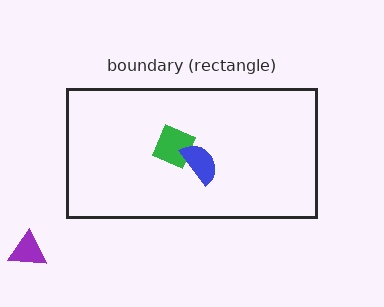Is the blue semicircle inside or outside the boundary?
Inside.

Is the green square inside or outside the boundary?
Inside.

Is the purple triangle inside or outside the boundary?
Outside.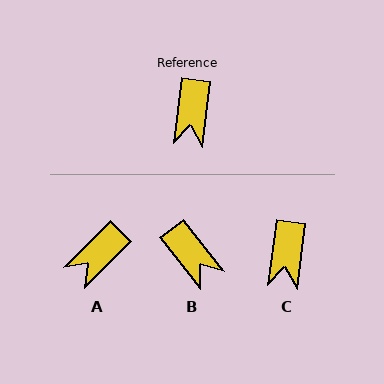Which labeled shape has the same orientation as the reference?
C.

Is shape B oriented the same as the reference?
No, it is off by about 46 degrees.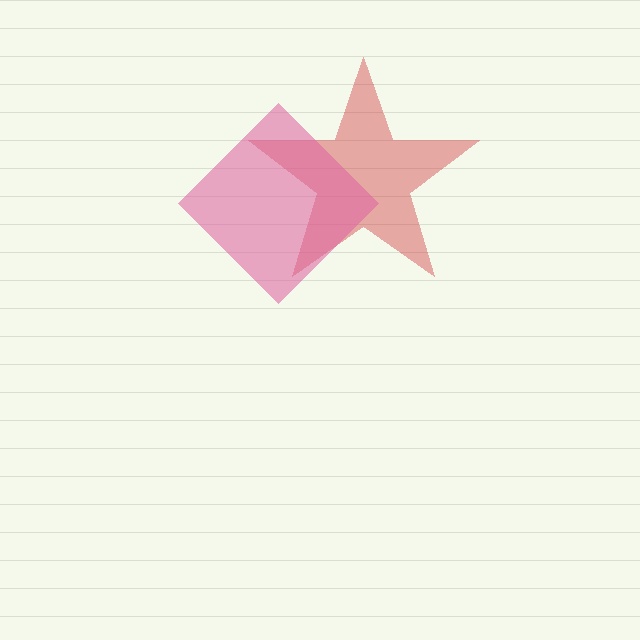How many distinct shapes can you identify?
There are 2 distinct shapes: a red star, a pink diamond.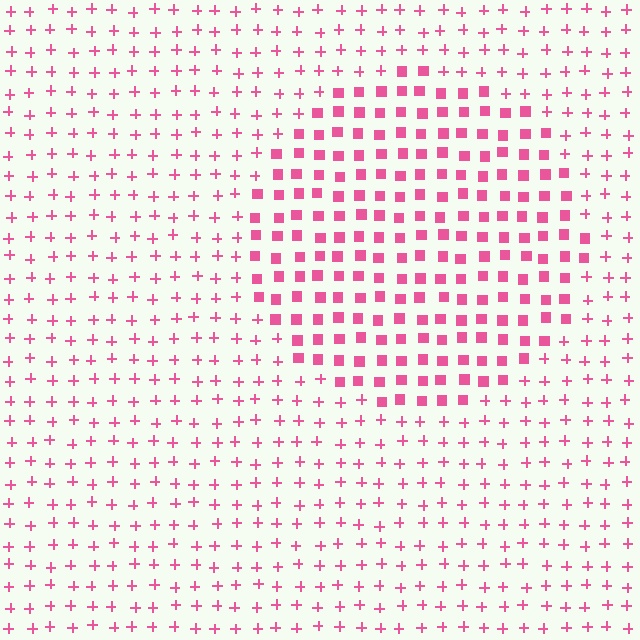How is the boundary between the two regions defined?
The boundary is defined by a change in element shape: squares inside vs. plus signs outside. All elements share the same color and spacing.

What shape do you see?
I see a circle.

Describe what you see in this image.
The image is filled with small pink elements arranged in a uniform grid. A circle-shaped region contains squares, while the surrounding area contains plus signs. The boundary is defined purely by the change in element shape.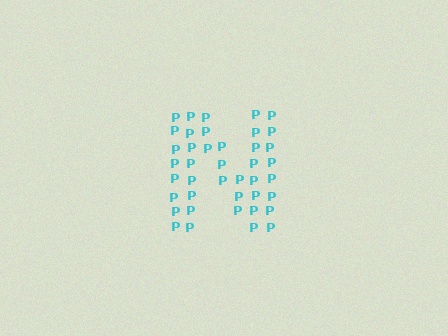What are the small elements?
The small elements are letter P's.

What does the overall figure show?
The overall figure shows the letter N.